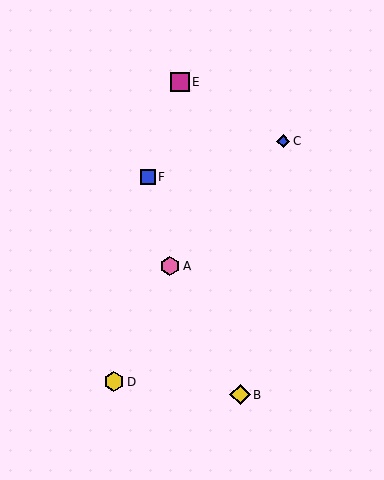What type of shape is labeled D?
Shape D is a yellow hexagon.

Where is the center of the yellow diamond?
The center of the yellow diamond is at (240, 395).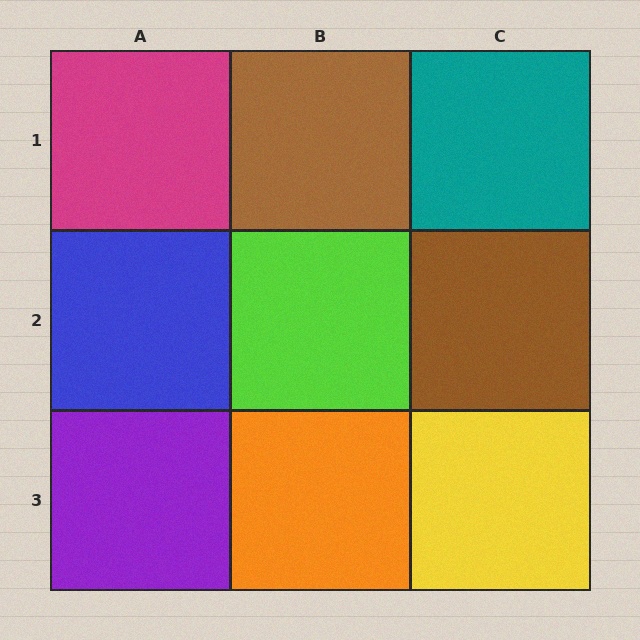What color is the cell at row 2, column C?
Brown.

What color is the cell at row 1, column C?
Teal.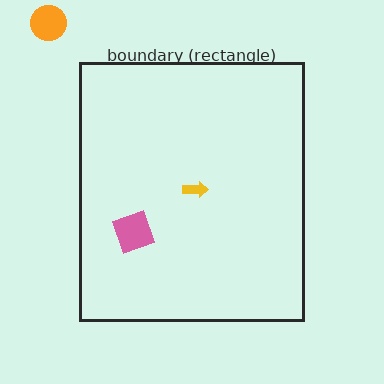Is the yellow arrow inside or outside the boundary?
Inside.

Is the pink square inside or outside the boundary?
Inside.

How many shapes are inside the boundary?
2 inside, 1 outside.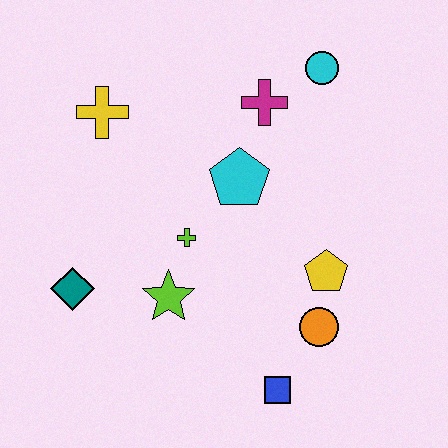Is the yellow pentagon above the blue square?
Yes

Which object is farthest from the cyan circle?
The teal diamond is farthest from the cyan circle.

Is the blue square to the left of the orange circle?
Yes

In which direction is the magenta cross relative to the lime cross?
The magenta cross is above the lime cross.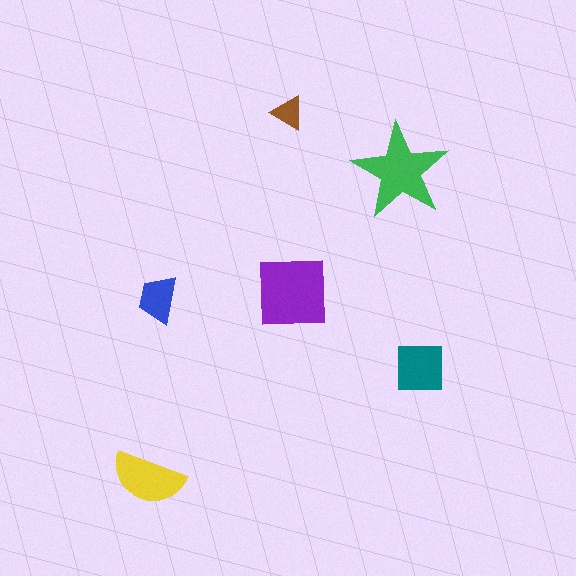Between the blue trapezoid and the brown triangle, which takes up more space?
The blue trapezoid.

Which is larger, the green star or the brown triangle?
The green star.